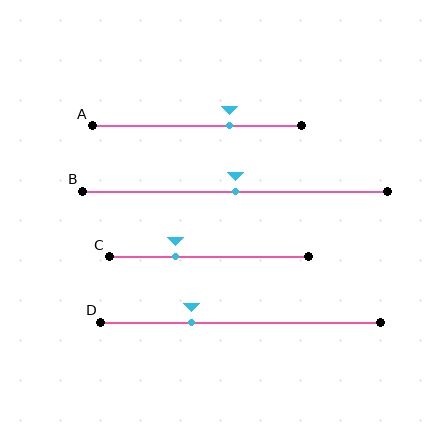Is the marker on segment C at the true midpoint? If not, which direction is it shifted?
No, the marker on segment C is shifted to the left by about 17% of the segment length.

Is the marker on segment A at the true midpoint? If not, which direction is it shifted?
No, the marker on segment A is shifted to the right by about 16% of the segment length.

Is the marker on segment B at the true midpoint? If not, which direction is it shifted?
Yes, the marker on segment B is at the true midpoint.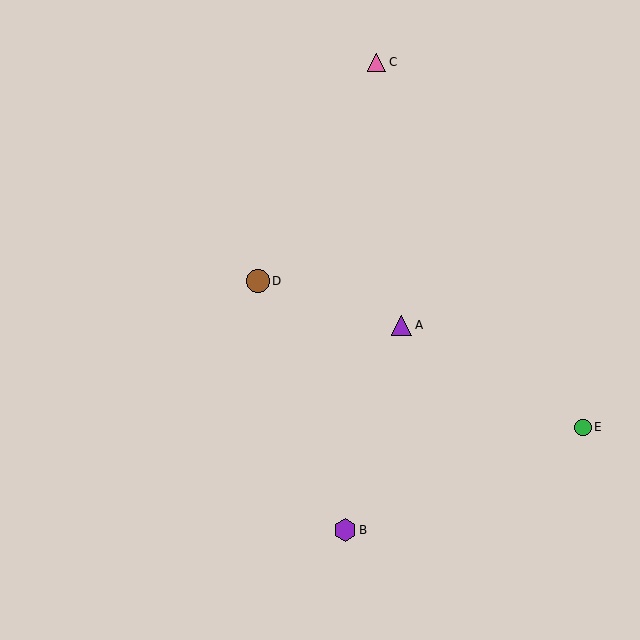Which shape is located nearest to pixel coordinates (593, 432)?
The green circle (labeled E) at (583, 428) is nearest to that location.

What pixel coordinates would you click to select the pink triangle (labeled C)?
Click at (377, 62) to select the pink triangle C.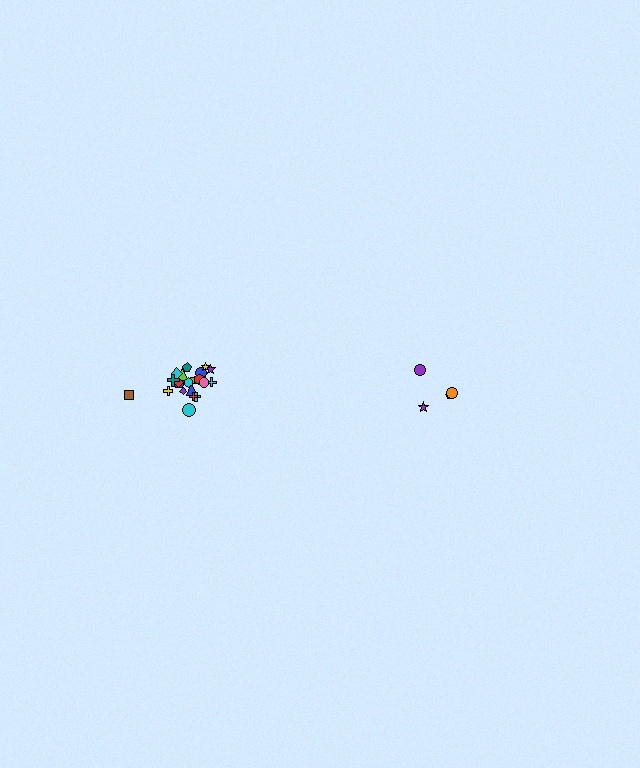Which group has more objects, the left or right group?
The left group.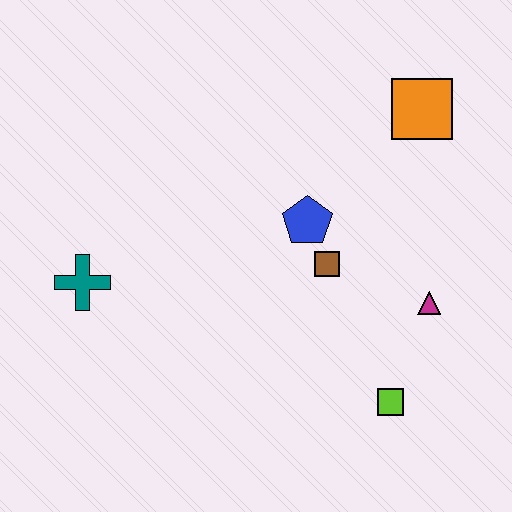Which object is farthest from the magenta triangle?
The teal cross is farthest from the magenta triangle.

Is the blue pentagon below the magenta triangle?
No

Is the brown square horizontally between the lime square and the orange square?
No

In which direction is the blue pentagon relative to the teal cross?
The blue pentagon is to the right of the teal cross.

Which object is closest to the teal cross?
The blue pentagon is closest to the teal cross.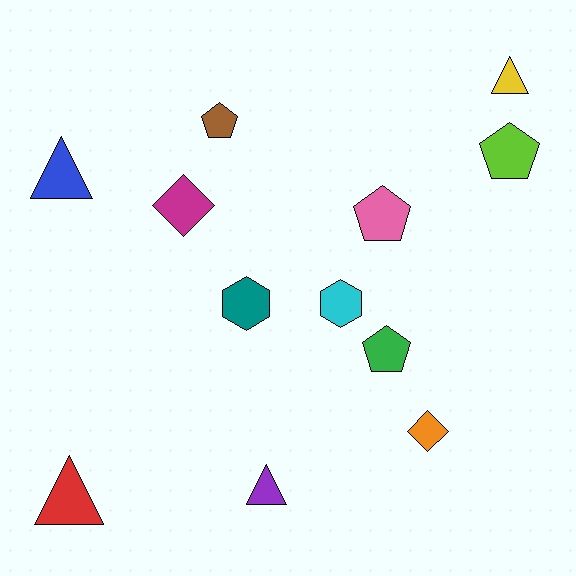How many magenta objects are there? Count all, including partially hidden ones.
There is 1 magenta object.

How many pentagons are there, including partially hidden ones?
There are 4 pentagons.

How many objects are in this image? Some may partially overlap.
There are 12 objects.